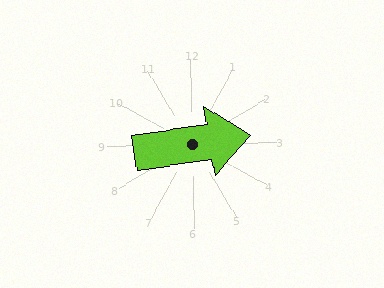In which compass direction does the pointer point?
East.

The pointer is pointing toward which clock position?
Roughly 3 o'clock.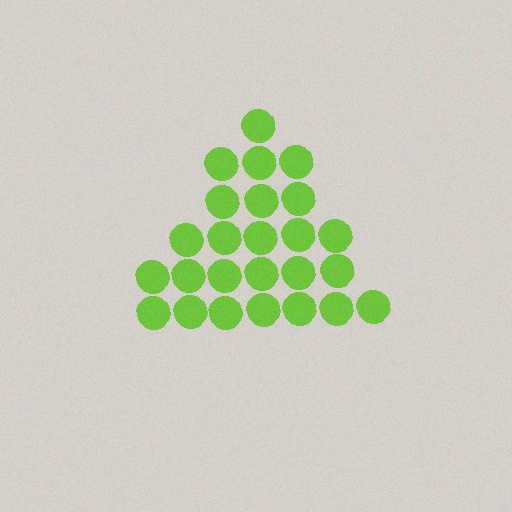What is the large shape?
The large shape is a triangle.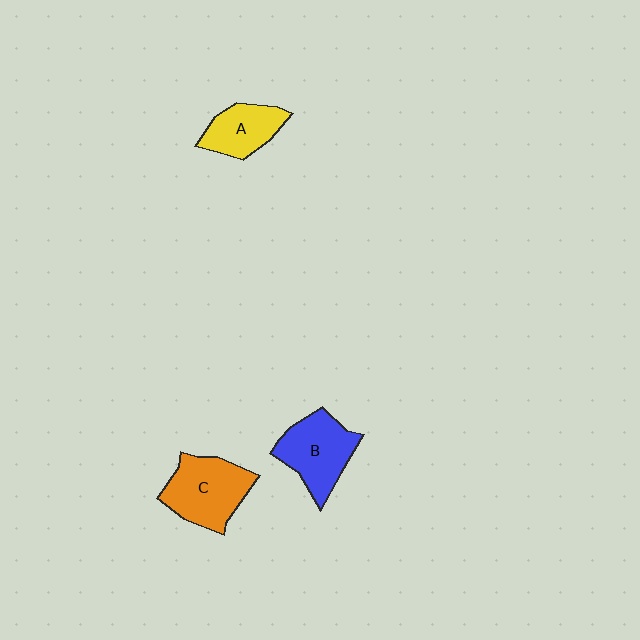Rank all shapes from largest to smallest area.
From largest to smallest: C (orange), B (blue), A (yellow).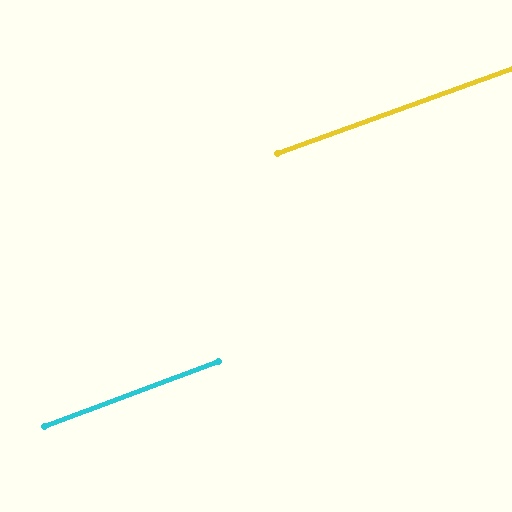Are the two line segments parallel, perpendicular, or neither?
Parallel — their directions differ by only 0.3°.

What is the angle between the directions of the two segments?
Approximately 0 degrees.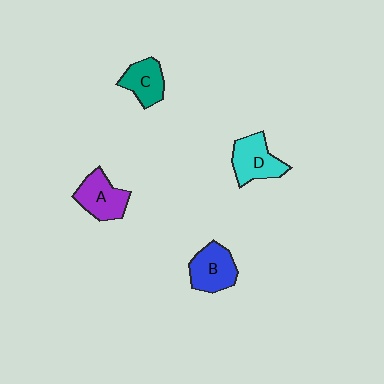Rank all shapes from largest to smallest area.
From largest to smallest: D (cyan), B (blue), A (purple), C (teal).